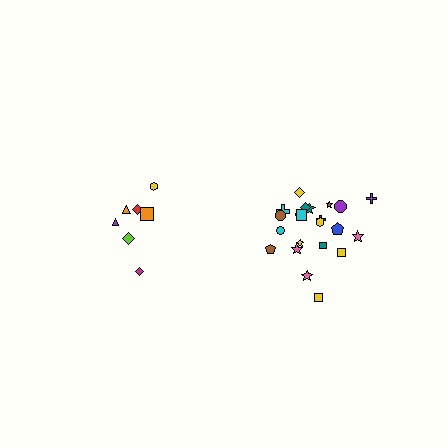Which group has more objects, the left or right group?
The right group.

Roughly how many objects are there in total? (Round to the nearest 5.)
Roughly 30 objects in total.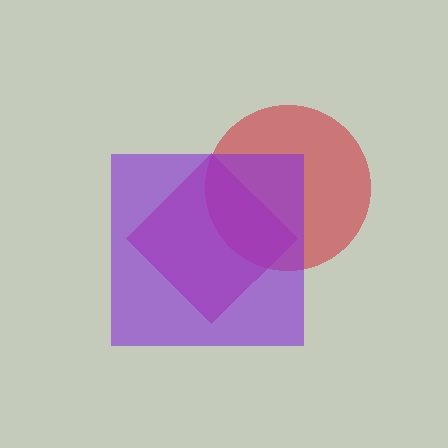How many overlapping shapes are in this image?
There are 3 overlapping shapes in the image.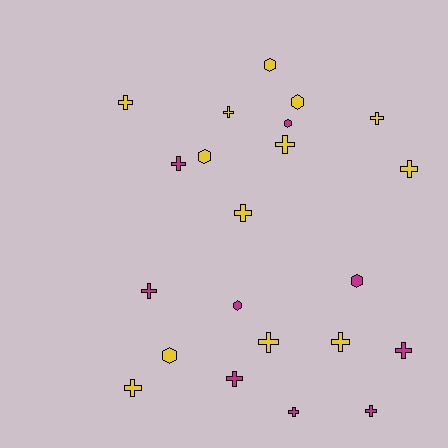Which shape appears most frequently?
Cross, with 15 objects.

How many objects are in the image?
There are 22 objects.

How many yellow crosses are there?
There are 9 yellow crosses.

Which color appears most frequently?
Yellow, with 13 objects.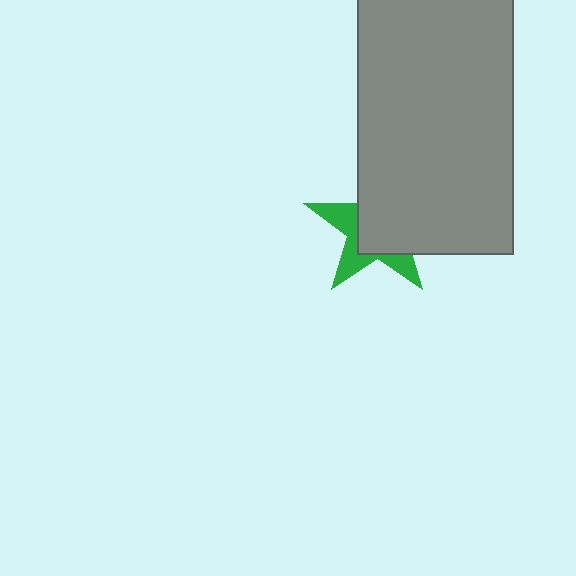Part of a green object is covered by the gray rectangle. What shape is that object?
It is a star.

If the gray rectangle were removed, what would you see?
You would see the complete green star.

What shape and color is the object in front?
The object in front is a gray rectangle.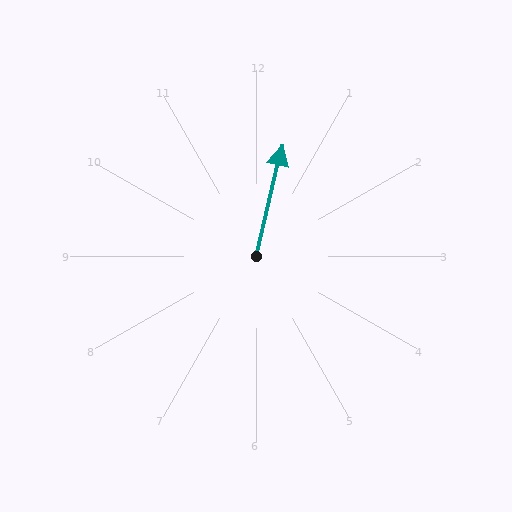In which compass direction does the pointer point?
North.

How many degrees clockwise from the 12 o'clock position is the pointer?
Approximately 13 degrees.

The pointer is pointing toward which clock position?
Roughly 12 o'clock.